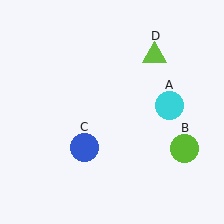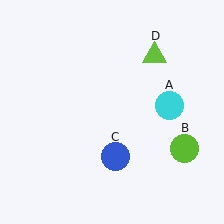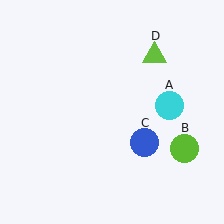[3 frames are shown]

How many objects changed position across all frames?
1 object changed position: blue circle (object C).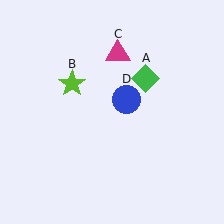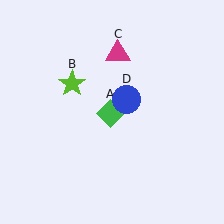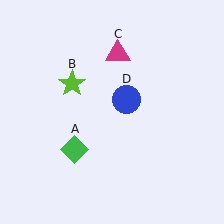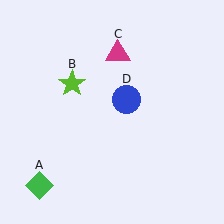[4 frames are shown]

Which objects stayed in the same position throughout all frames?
Lime star (object B) and magenta triangle (object C) and blue circle (object D) remained stationary.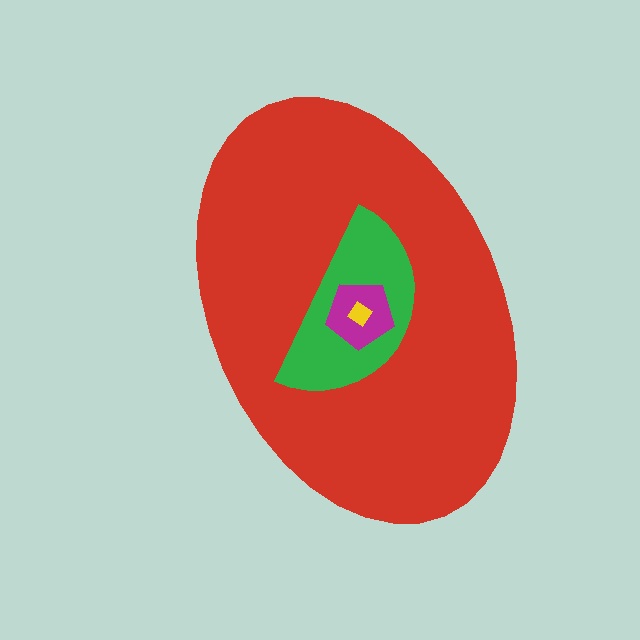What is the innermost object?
The yellow diamond.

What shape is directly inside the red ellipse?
The green semicircle.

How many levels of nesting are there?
4.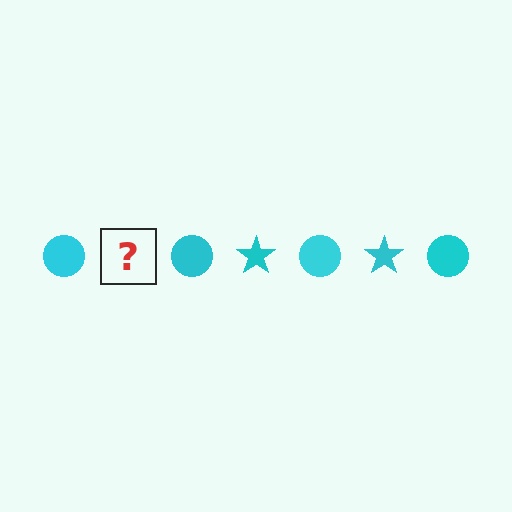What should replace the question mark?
The question mark should be replaced with a cyan star.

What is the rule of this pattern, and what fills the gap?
The rule is that the pattern cycles through circle, star shapes in cyan. The gap should be filled with a cyan star.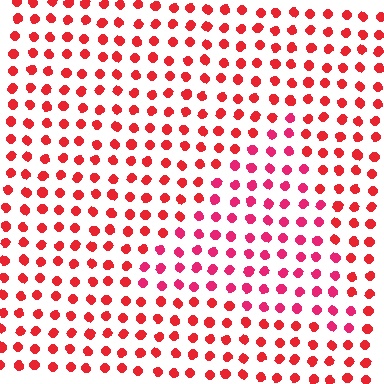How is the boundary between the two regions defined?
The boundary is defined purely by a slight shift in hue (about 21 degrees). Spacing, size, and orientation are identical on both sides.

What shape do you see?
I see a triangle.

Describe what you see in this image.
The image is filled with small red elements in a uniform arrangement. A triangle-shaped region is visible where the elements are tinted to a slightly different hue, forming a subtle color boundary.